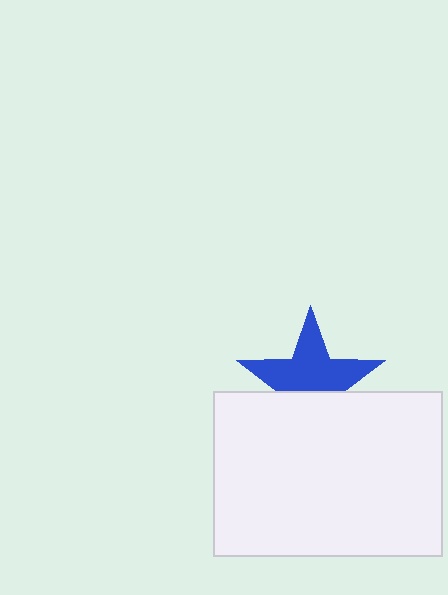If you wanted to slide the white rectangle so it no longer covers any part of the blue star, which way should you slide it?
Slide it down — that is the most direct way to separate the two shapes.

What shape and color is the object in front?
The object in front is a white rectangle.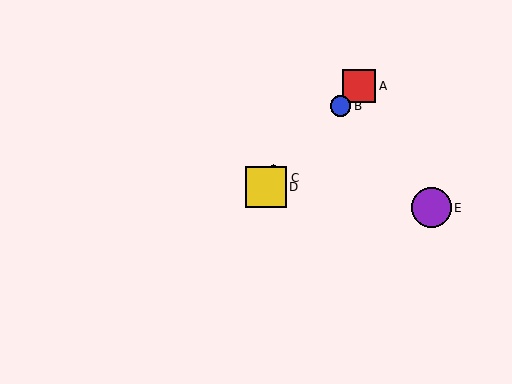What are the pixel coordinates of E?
Object E is at (431, 208).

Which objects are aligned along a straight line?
Objects A, B, C, D are aligned along a straight line.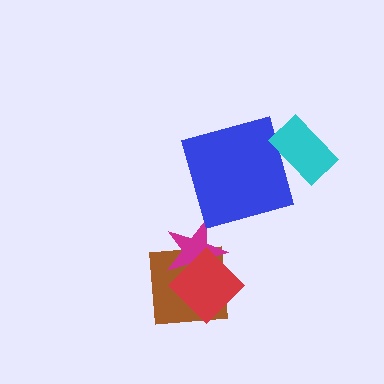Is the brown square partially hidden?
Yes, it is partially covered by another shape.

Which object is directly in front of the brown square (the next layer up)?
The magenta star is directly in front of the brown square.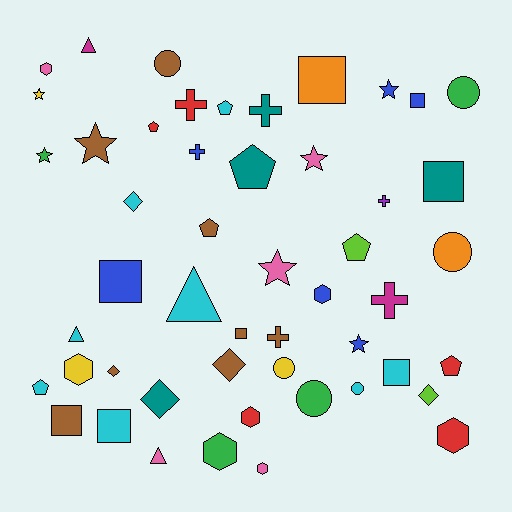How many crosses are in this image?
There are 6 crosses.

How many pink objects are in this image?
There are 5 pink objects.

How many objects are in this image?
There are 50 objects.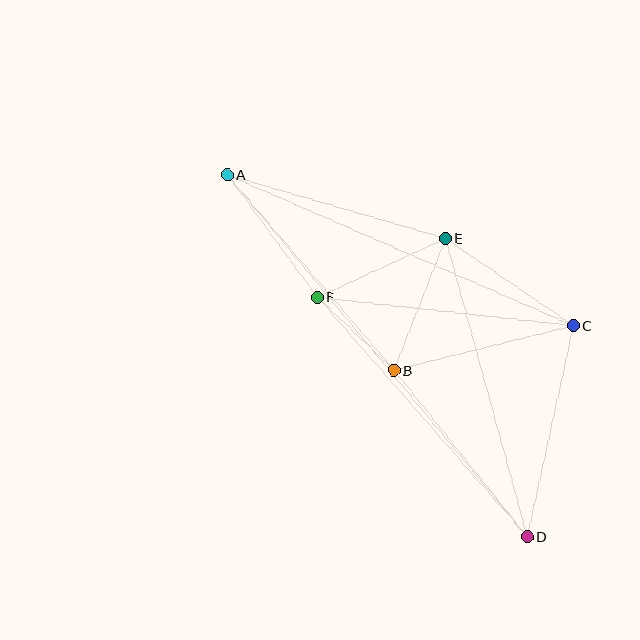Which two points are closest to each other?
Points B and F are closest to each other.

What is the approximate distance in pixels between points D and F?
The distance between D and F is approximately 318 pixels.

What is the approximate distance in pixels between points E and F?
The distance between E and F is approximately 141 pixels.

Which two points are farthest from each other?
Points A and D are farthest from each other.